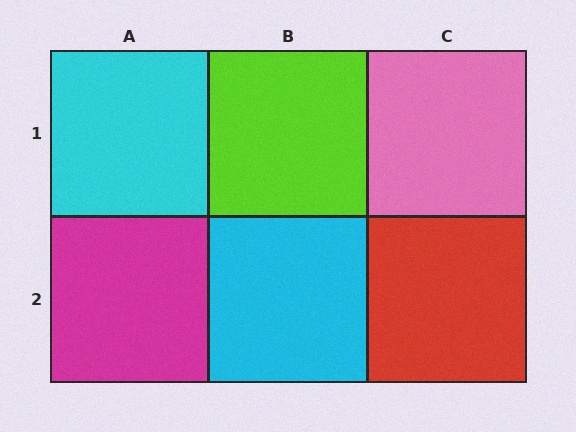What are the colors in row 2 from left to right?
Magenta, cyan, red.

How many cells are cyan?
2 cells are cyan.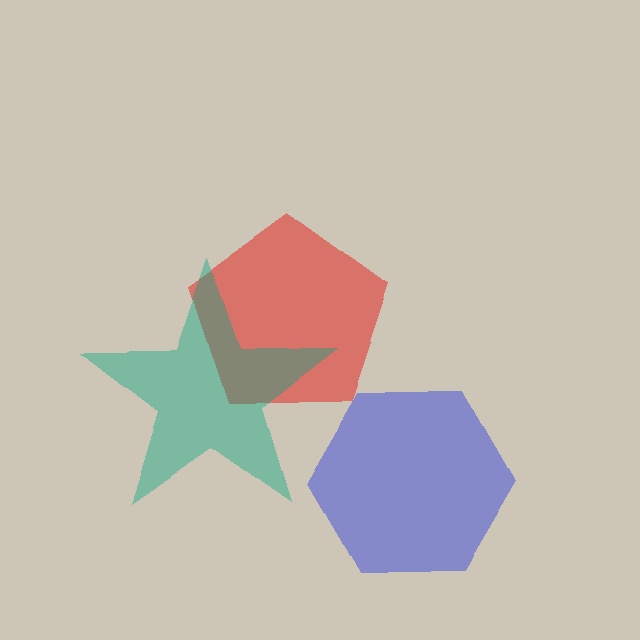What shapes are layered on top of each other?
The layered shapes are: a red pentagon, a blue hexagon, a teal star.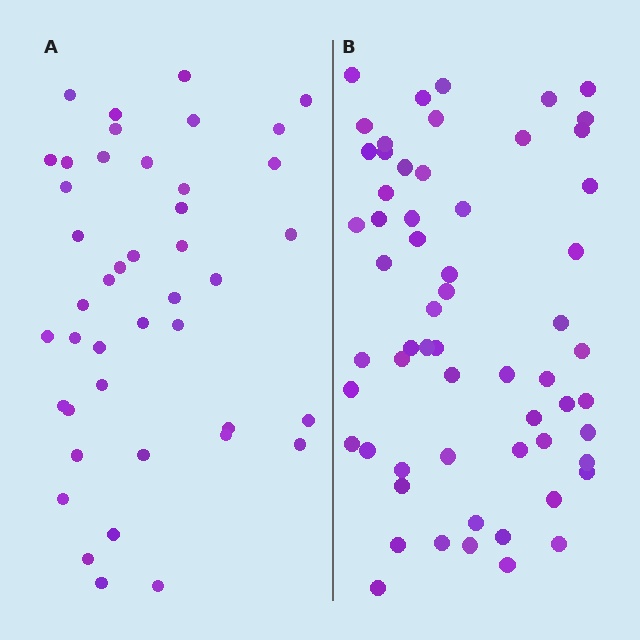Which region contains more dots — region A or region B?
Region B (the right region) has more dots.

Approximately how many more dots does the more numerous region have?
Region B has approximately 15 more dots than region A.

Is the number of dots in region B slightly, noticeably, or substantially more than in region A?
Region B has noticeably more, but not dramatically so. The ratio is roughly 1.4 to 1.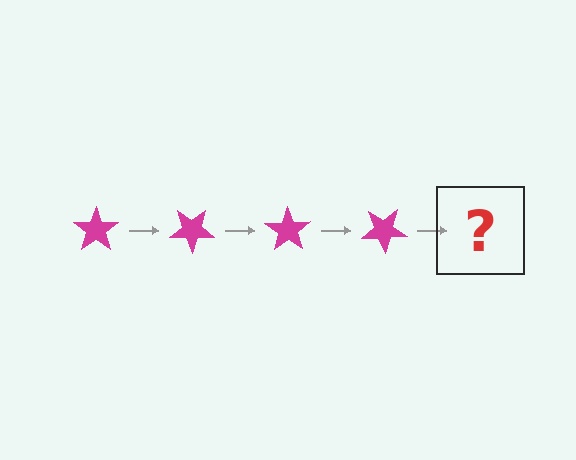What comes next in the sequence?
The next element should be a magenta star rotated 140 degrees.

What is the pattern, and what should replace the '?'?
The pattern is that the star rotates 35 degrees each step. The '?' should be a magenta star rotated 140 degrees.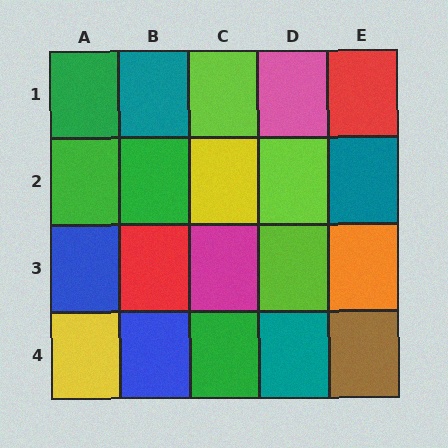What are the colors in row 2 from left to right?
Green, green, yellow, lime, teal.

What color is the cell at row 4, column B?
Blue.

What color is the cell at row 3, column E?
Orange.